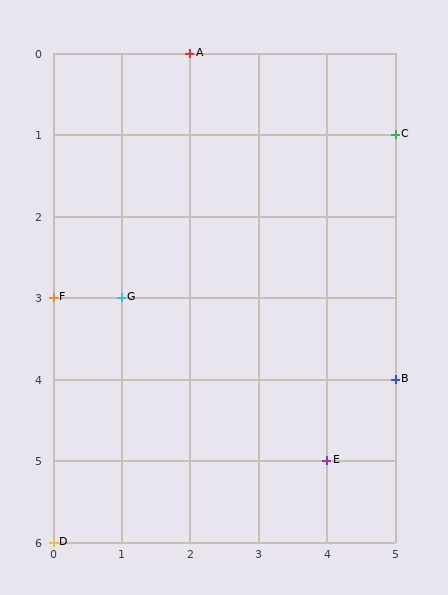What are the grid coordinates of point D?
Point D is at grid coordinates (0, 6).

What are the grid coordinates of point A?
Point A is at grid coordinates (2, 0).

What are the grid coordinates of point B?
Point B is at grid coordinates (5, 4).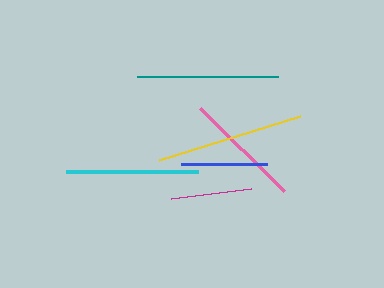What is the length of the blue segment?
The blue segment is approximately 86 pixels long.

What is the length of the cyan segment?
The cyan segment is approximately 132 pixels long.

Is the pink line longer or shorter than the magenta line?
The pink line is longer than the magenta line.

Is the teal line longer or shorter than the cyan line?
The teal line is longer than the cyan line.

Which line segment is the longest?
The yellow line is the longest at approximately 148 pixels.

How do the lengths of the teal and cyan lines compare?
The teal and cyan lines are approximately the same length.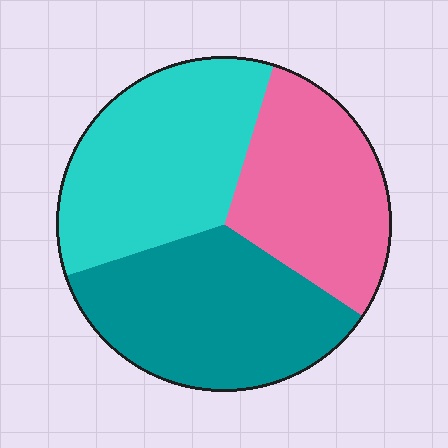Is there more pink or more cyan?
Cyan.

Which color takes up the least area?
Pink, at roughly 30%.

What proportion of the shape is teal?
Teal covers about 35% of the shape.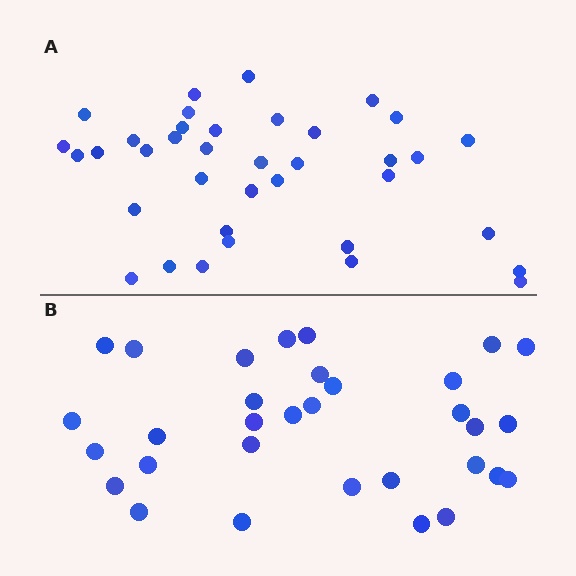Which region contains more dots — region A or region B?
Region A (the top region) has more dots.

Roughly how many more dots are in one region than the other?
Region A has about 5 more dots than region B.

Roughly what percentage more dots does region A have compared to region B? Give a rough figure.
About 15% more.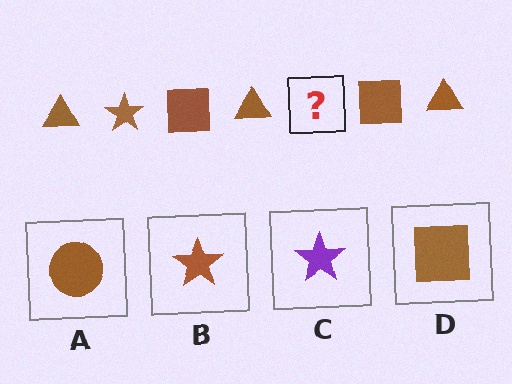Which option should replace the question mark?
Option B.